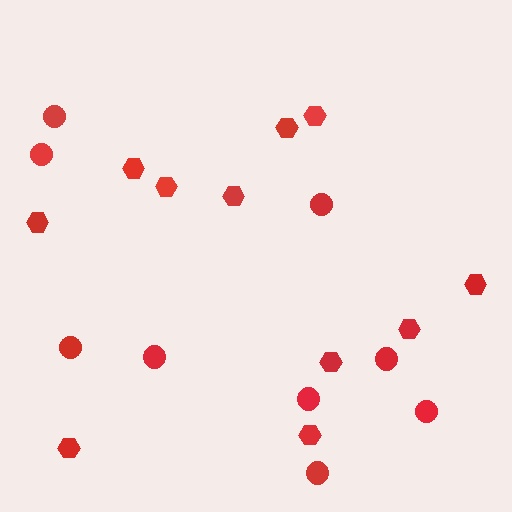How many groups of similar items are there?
There are 2 groups: one group of circles (9) and one group of hexagons (11).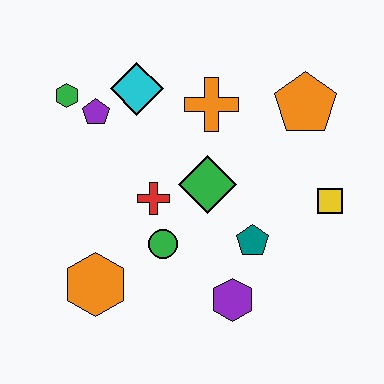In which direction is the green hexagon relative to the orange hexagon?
The green hexagon is above the orange hexagon.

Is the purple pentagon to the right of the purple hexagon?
No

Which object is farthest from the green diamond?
The green hexagon is farthest from the green diamond.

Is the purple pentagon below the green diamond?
No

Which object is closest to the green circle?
The red cross is closest to the green circle.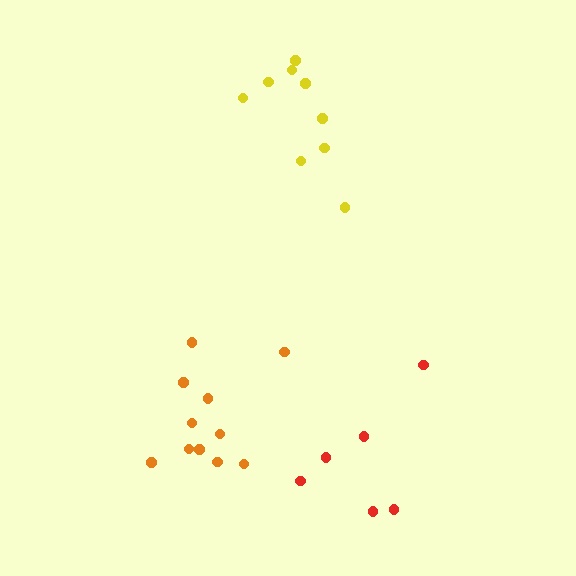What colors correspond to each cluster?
The clusters are colored: yellow, orange, red.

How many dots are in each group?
Group 1: 9 dots, Group 2: 11 dots, Group 3: 6 dots (26 total).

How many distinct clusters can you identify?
There are 3 distinct clusters.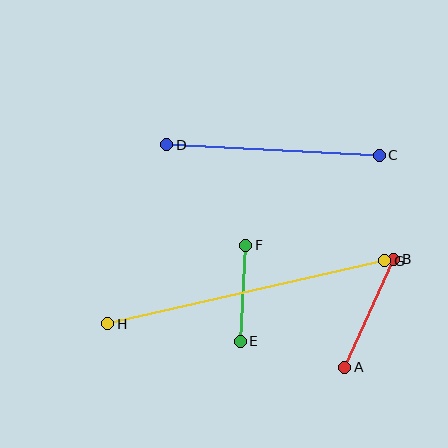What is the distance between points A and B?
The distance is approximately 118 pixels.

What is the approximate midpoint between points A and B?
The midpoint is at approximately (369, 313) pixels.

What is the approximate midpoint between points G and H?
The midpoint is at approximately (246, 292) pixels.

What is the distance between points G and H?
The distance is approximately 284 pixels.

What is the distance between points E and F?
The distance is approximately 96 pixels.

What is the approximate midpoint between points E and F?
The midpoint is at approximately (243, 293) pixels.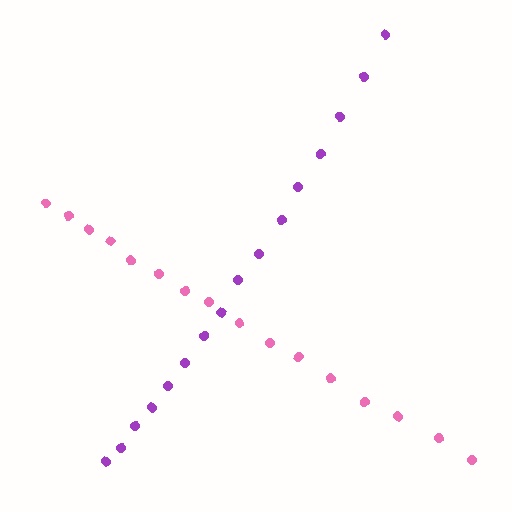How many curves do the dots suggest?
There are 2 distinct paths.